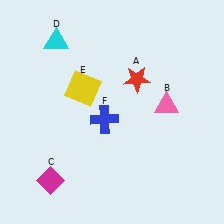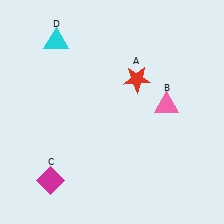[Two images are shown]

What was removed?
The blue cross (F), the yellow square (E) were removed in Image 2.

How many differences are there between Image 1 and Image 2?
There are 2 differences between the two images.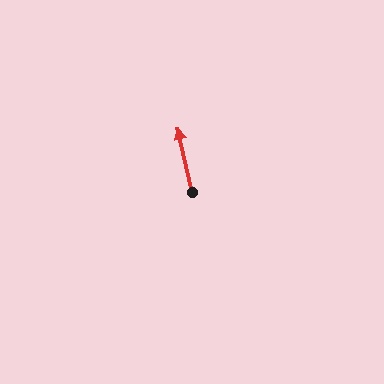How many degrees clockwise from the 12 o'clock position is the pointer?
Approximately 348 degrees.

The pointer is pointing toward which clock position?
Roughly 12 o'clock.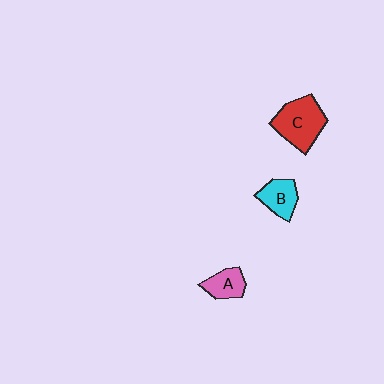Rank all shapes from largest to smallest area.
From largest to smallest: C (red), B (cyan), A (pink).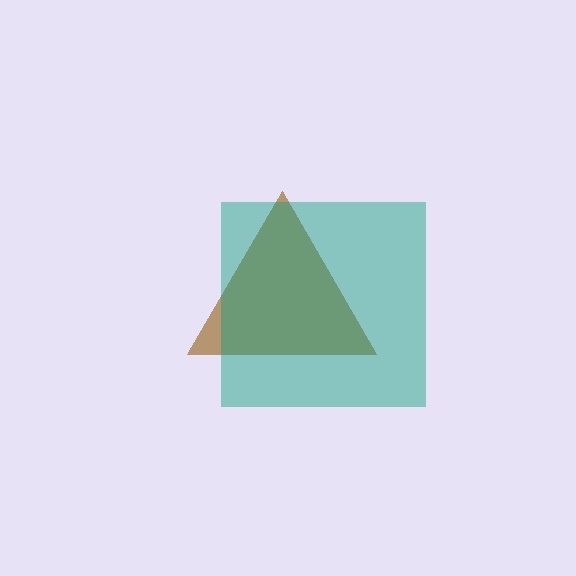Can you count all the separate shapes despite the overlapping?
Yes, there are 2 separate shapes.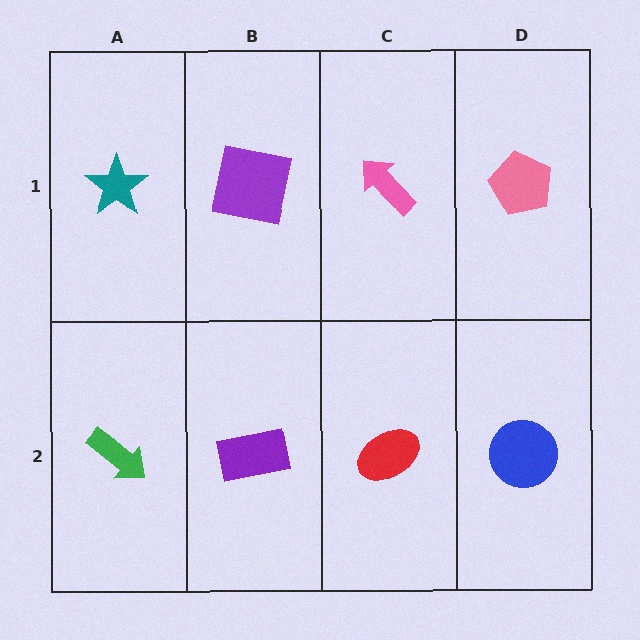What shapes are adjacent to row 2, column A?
A teal star (row 1, column A), a purple rectangle (row 2, column B).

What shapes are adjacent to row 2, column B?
A purple square (row 1, column B), a green arrow (row 2, column A), a red ellipse (row 2, column C).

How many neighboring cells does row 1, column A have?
2.